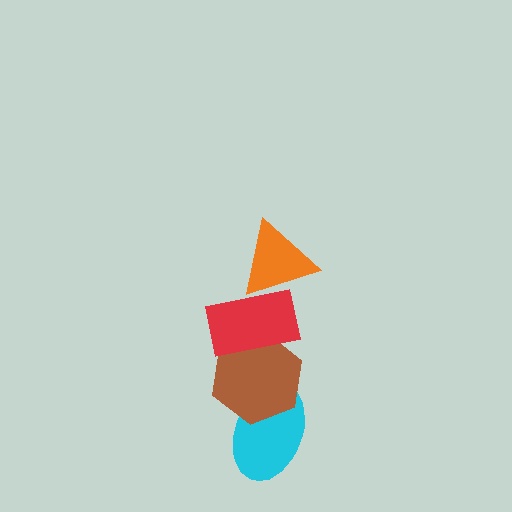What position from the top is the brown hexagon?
The brown hexagon is 3rd from the top.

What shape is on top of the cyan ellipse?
The brown hexagon is on top of the cyan ellipse.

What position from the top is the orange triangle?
The orange triangle is 1st from the top.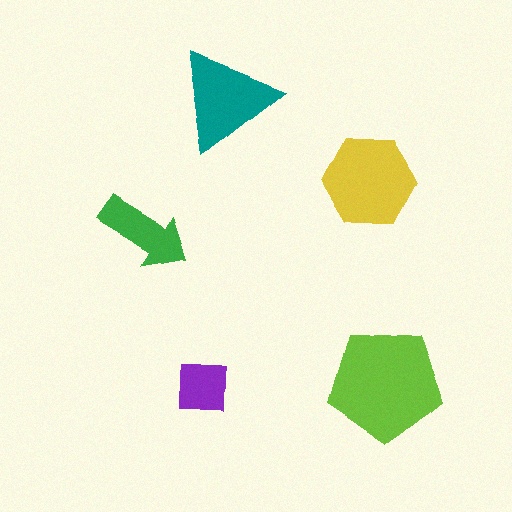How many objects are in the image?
There are 5 objects in the image.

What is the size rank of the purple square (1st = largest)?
5th.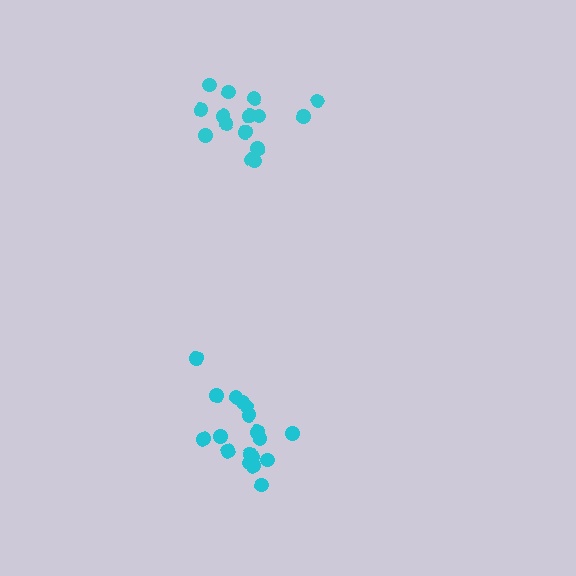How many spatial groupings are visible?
There are 2 spatial groupings.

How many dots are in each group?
Group 1: 18 dots, Group 2: 15 dots (33 total).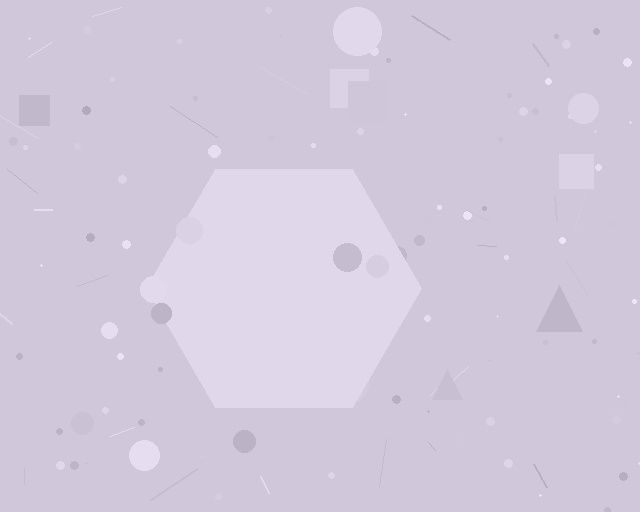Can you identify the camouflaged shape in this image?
The camouflaged shape is a hexagon.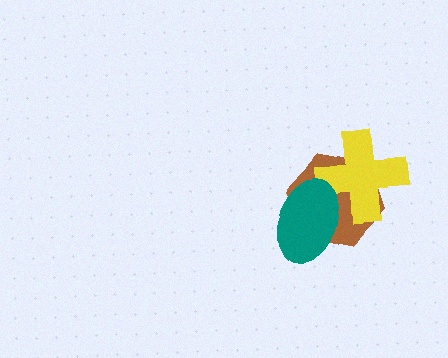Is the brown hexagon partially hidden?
Yes, it is partially covered by another shape.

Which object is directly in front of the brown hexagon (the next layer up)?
The yellow cross is directly in front of the brown hexagon.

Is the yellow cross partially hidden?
Yes, it is partially covered by another shape.